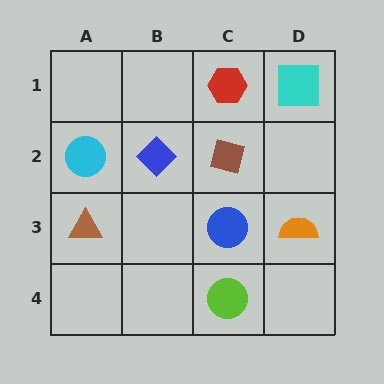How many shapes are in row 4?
1 shape.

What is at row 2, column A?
A cyan circle.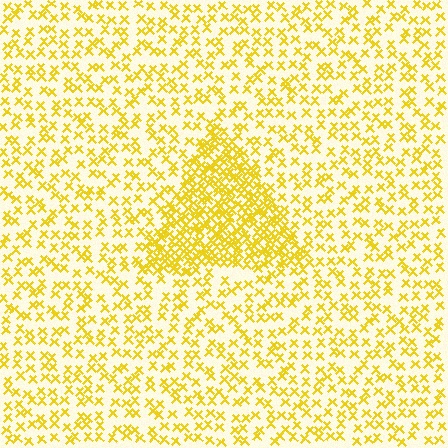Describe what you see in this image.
The image contains small yellow elements arranged at two different densities. A triangle-shaped region is visible where the elements are more densely packed than the surrounding area.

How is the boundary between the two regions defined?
The boundary is defined by a change in element density (approximately 2.5x ratio). All elements are the same color, size, and shape.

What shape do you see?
I see a triangle.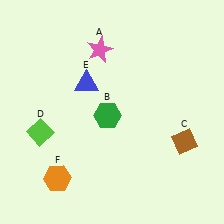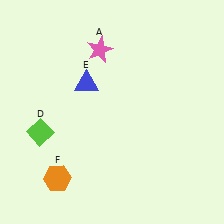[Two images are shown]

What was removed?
The green hexagon (B), the brown diamond (C) were removed in Image 2.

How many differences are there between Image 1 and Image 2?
There are 2 differences between the two images.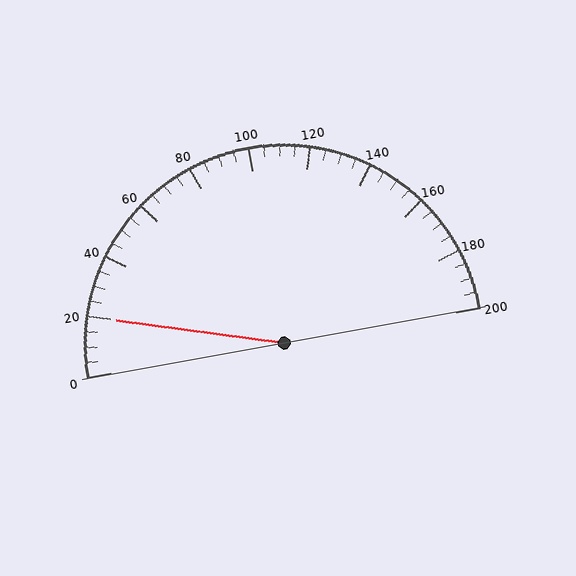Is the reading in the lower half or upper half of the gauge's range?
The reading is in the lower half of the range (0 to 200).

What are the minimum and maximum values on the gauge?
The gauge ranges from 0 to 200.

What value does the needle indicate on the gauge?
The needle indicates approximately 20.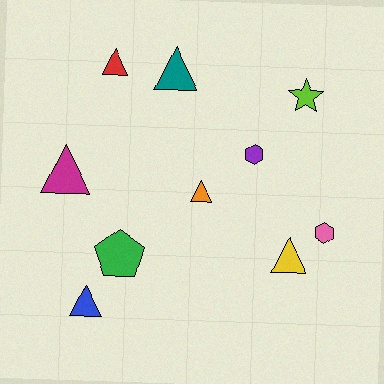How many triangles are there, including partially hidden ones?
There are 6 triangles.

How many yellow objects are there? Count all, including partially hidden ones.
There is 1 yellow object.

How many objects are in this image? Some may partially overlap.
There are 10 objects.